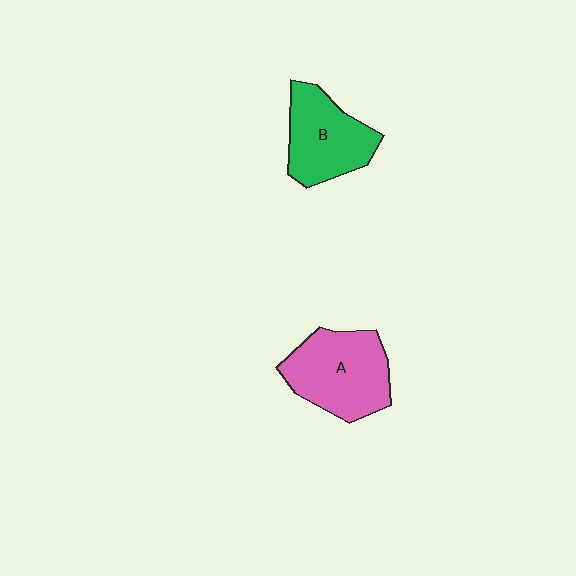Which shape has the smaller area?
Shape B (green).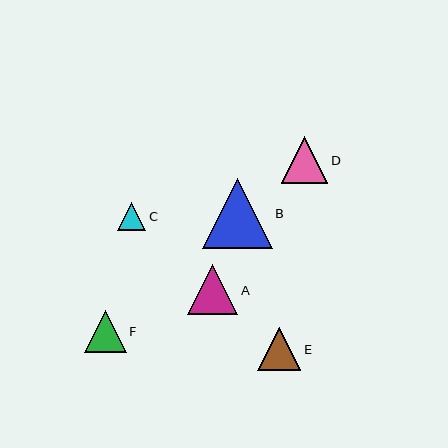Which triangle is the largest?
Triangle B is the largest with a size of approximately 70 pixels.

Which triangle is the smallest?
Triangle C is the smallest with a size of approximately 29 pixels.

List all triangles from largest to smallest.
From largest to smallest: B, A, D, E, F, C.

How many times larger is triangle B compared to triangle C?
Triangle B is approximately 2.4 times the size of triangle C.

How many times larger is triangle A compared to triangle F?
Triangle A is approximately 1.2 times the size of triangle F.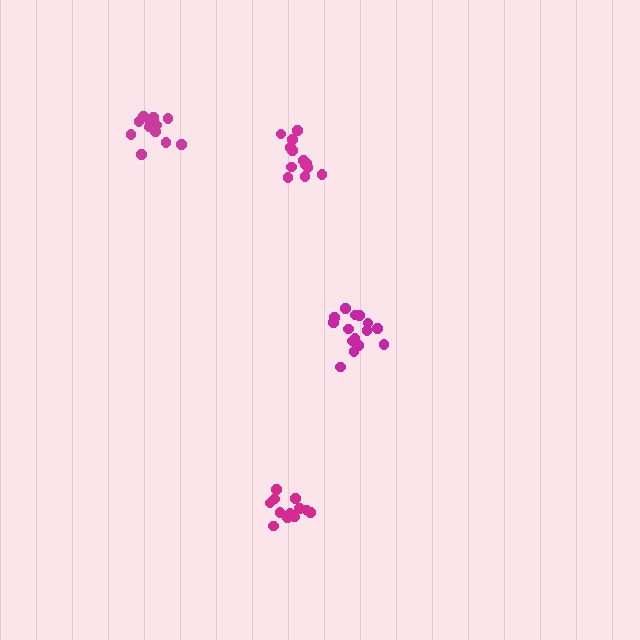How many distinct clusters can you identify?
There are 4 distinct clusters.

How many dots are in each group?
Group 1: 15 dots, Group 2: 12 dots, Group 3: 13 dots, Group 4: 16 dots (56 total).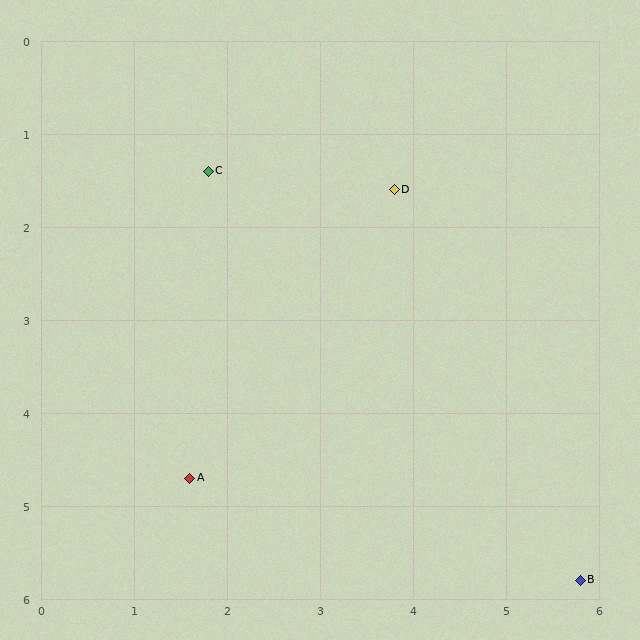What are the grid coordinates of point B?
Point B is at approximately (5.8, 5.8).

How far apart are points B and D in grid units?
Points B and D are about 4.7 grid units apart.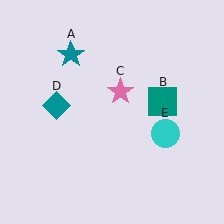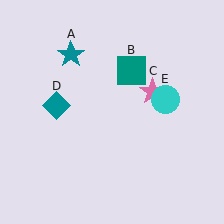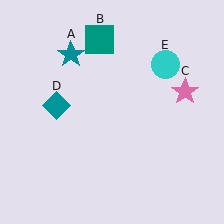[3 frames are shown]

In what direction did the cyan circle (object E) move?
The cyan circle (object E) moved up.